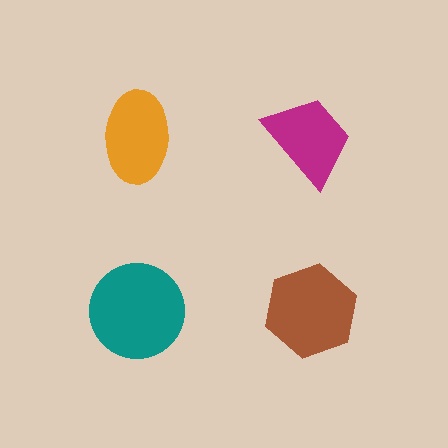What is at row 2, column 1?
A teal circle.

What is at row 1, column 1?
An orange ellipse.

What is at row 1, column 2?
A magenta trapezoid.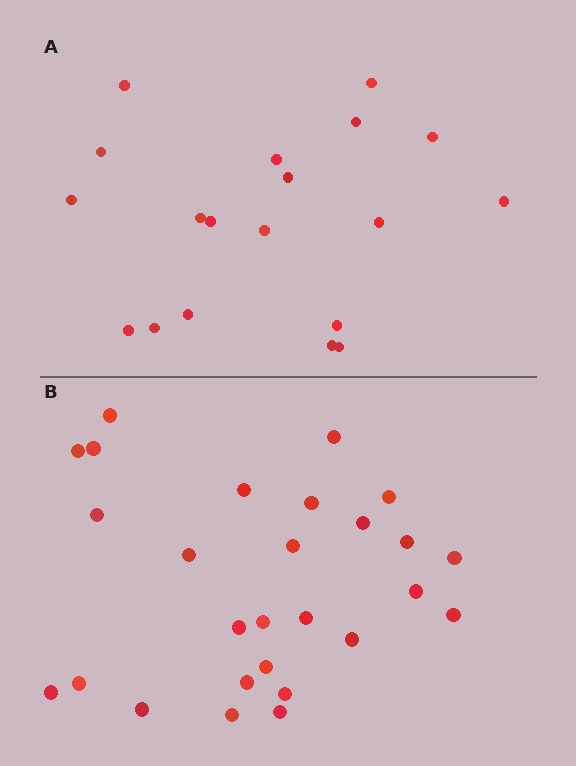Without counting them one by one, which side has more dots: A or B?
Region B (the bottom region) has more dots.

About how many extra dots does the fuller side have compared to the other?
Region B has roughly 8 or so more dots than region A.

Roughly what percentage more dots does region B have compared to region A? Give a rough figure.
About 40% more.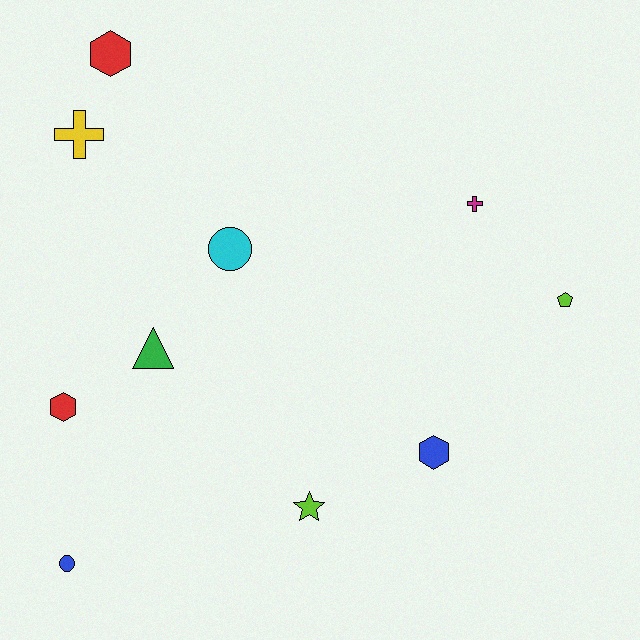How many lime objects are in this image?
There are 2 lime objects.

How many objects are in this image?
There are 10 objects.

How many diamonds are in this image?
There are no diamonds.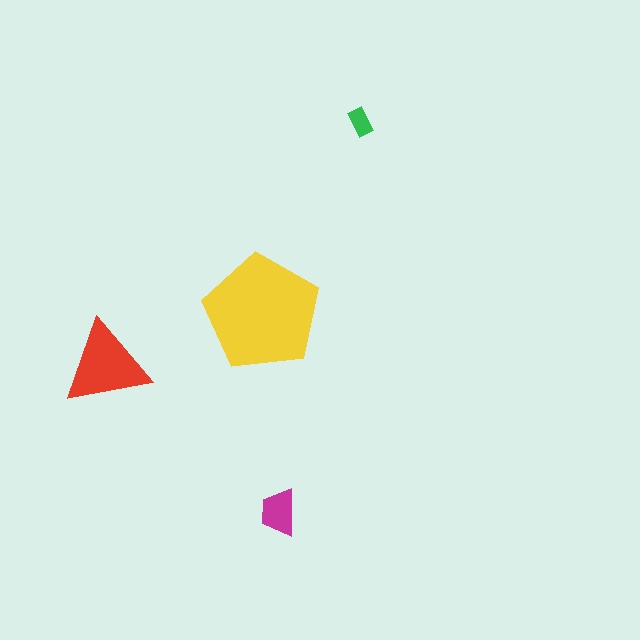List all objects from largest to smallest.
The yellow pentagon, the red triangle, the magenta trapezoid, the green rectangle.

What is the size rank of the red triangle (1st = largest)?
2nd.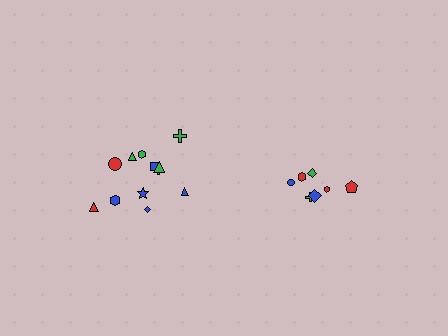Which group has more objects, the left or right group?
The left group.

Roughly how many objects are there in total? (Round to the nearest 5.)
Roughly 20 objects in total.